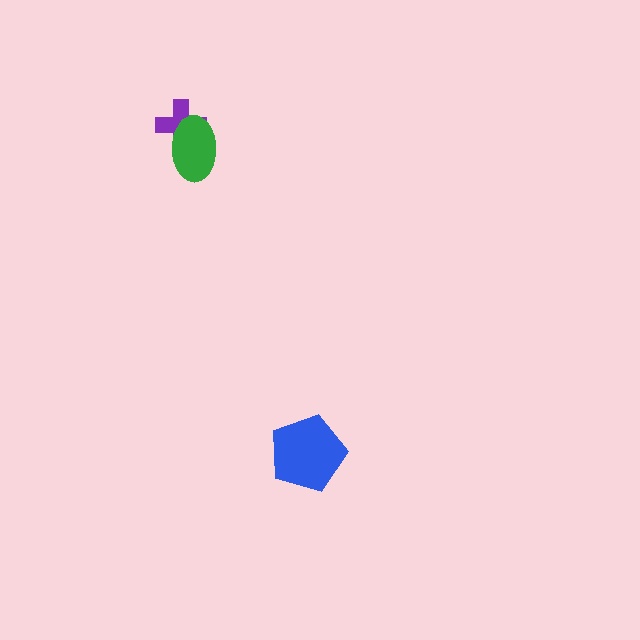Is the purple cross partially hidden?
Yes, it is partially covered by another shape.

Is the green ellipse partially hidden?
No, no other shape covers it.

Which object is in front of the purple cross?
The green ellipse is in front of the purple cross.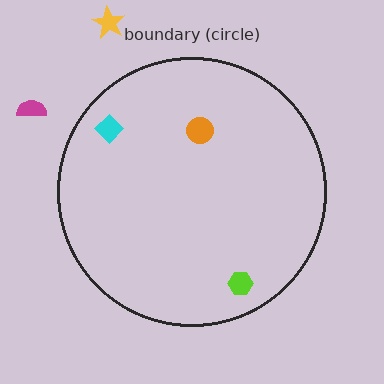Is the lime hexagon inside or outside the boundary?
Inside.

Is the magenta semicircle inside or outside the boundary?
Outside.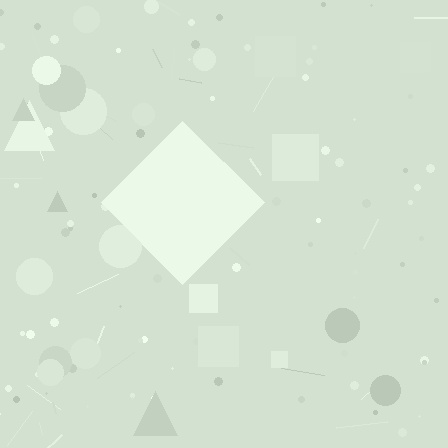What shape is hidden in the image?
A diamond is hidden in the image.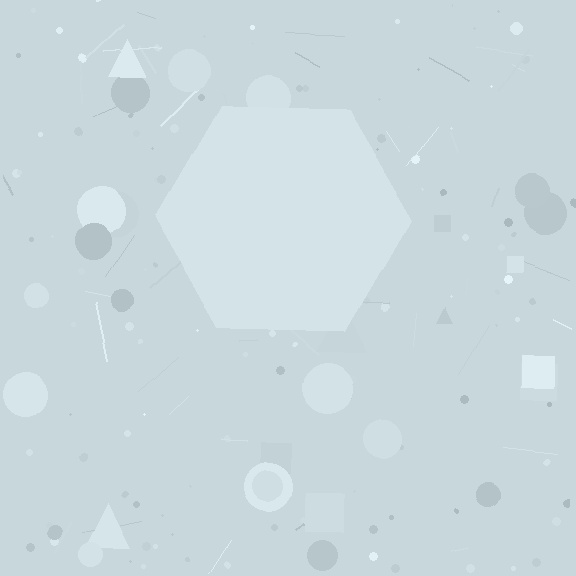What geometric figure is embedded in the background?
A hexagon is embedded in the background.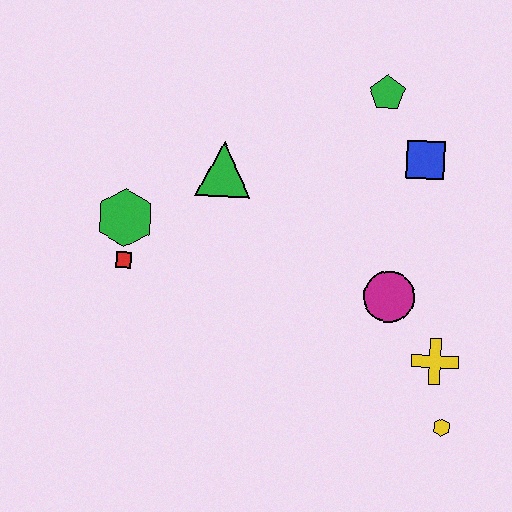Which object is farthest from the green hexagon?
The yellow hexagon is farthest from the green hexagon.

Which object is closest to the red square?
The green hexagon is closest to the red square.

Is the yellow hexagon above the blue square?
No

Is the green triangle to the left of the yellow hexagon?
Yes